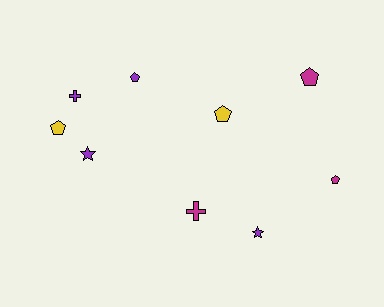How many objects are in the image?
There are 9 objects.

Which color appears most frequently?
Purple, with 4 objects.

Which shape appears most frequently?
Pentagon, with 5 objects.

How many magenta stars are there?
There are no magenta stars.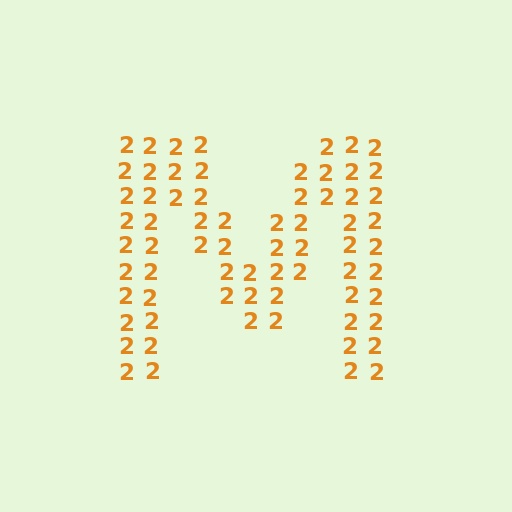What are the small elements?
The small elements are digit 2's.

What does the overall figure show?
The overall figure shows the letter M.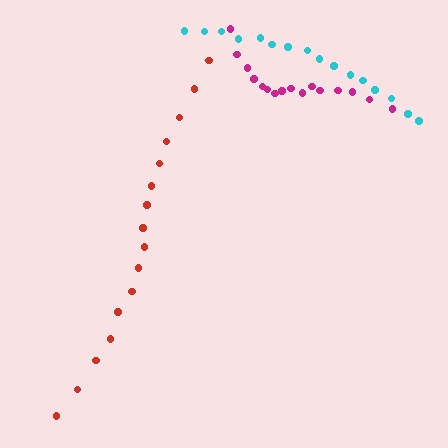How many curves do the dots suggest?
There are 3 distinct paths.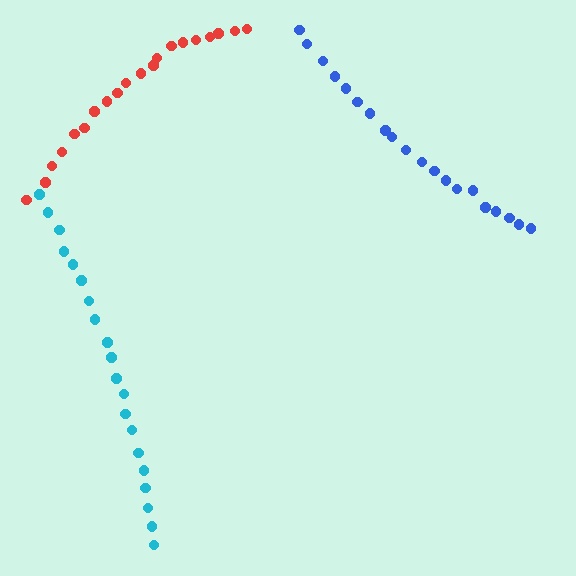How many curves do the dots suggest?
There are 3 distinct paths.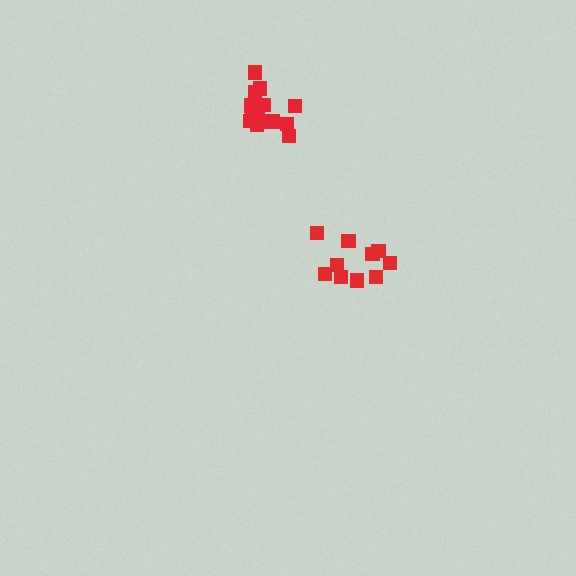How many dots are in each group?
Group 1: 10 dots, Group 2: 15 dots (25 total).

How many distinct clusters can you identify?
There are 2 distinct clusters.